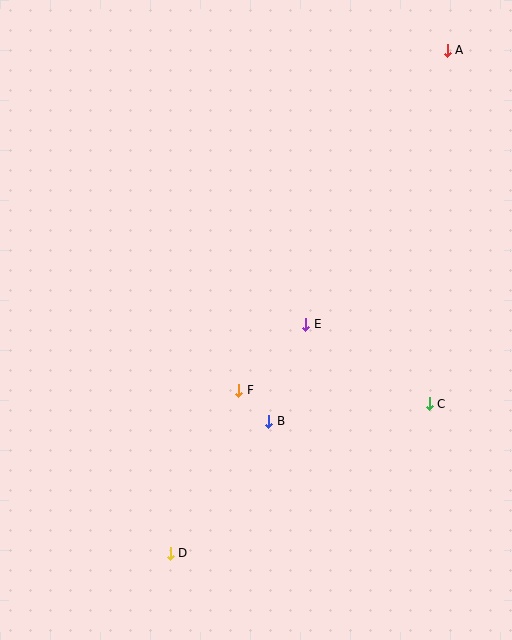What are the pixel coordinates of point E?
Point E is at (306, 324).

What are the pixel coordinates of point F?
Point F is at (239, 390).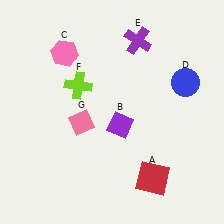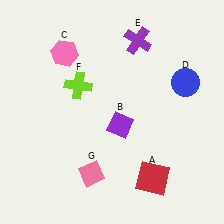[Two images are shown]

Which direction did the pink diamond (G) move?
The pink diamond (G) moved down.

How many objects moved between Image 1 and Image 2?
1 object moved between the two images.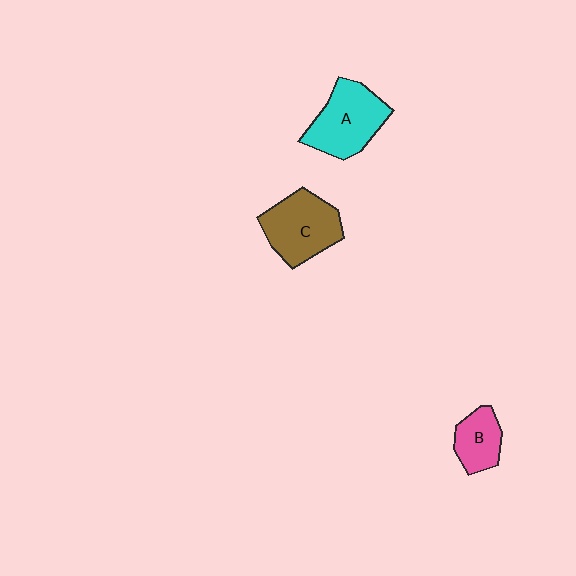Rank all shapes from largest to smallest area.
From largest to smallest: A (cyan), C (brown), B (pink).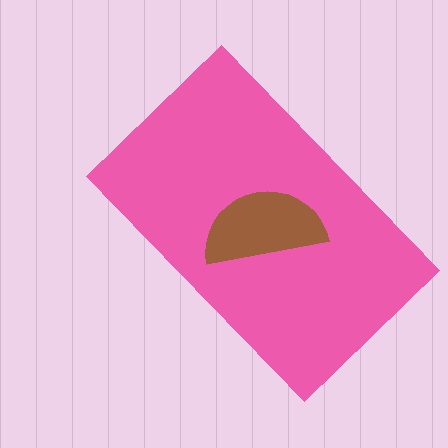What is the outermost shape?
The pink rectangle.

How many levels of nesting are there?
2.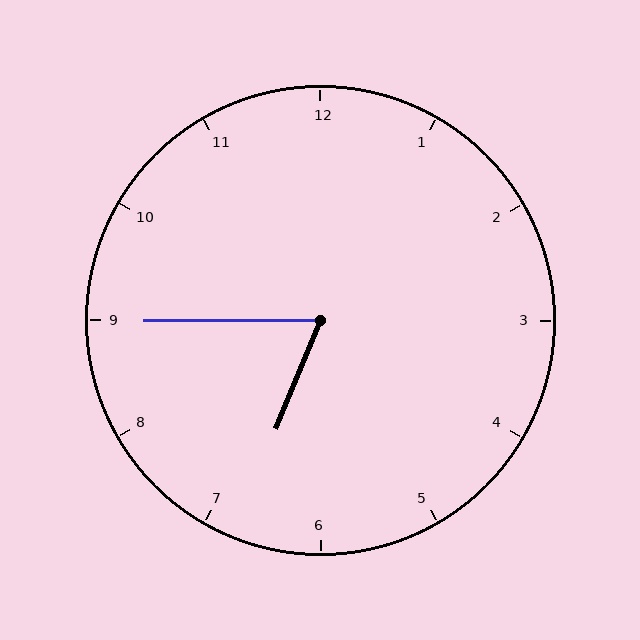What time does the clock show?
6:45.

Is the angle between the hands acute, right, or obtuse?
It is acute.